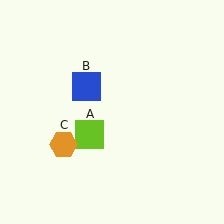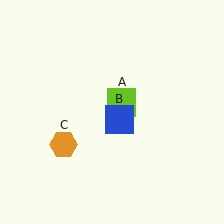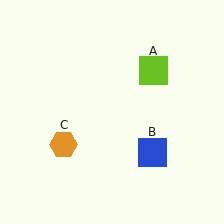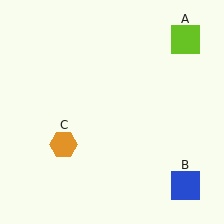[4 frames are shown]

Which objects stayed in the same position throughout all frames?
Orange hexagon (object C) remained stationary.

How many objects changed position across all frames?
2 objects changed position: lime square (object A), blue square (object B).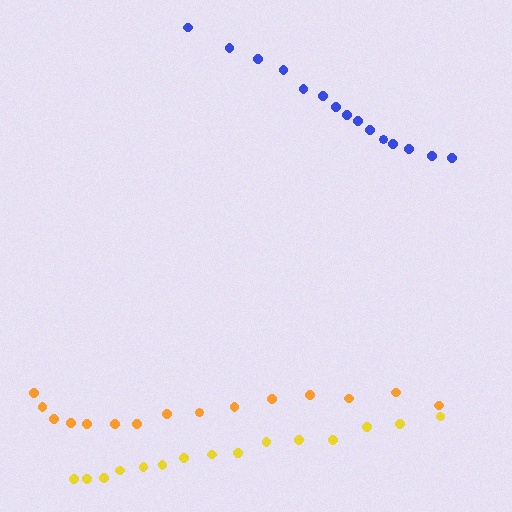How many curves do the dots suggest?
There are 3 distinct paths.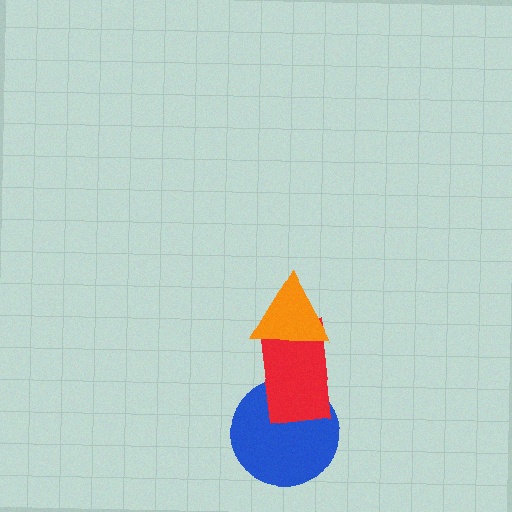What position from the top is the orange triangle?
The orange triangle is 1st from the top.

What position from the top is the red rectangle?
The red rectangle is 2nd from the top.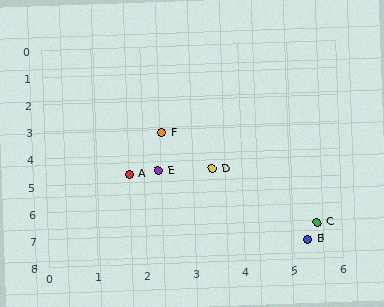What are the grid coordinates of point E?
Point E is at approximately (2.3, 4.6).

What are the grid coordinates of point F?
Point F is at approximately (2.4, 3.2).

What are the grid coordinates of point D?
Point D is at approximately (3.4, 4.6).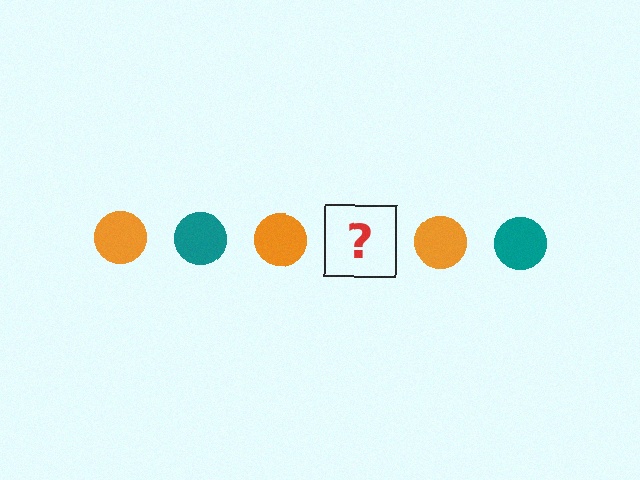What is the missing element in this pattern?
The missing element is a teal circle.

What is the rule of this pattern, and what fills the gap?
The rule is that the pattern cycles through orange, teal circles. The gap should be filled with a teal circle.